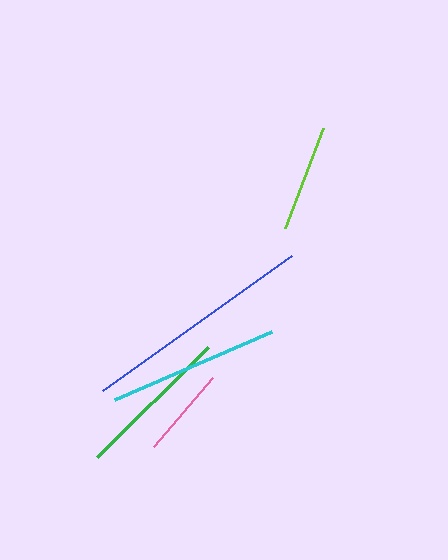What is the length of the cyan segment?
The cyan segment is approximately 171 pixels long.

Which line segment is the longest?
The blue line is the longest at approximately 232 pixels.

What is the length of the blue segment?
The blue segment is approximately 232 pixels long.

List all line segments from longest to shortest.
From longest to shortest: blue, cyan, green, lime, pink.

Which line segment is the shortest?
The pink line is the shortest at approximately 90 pixels.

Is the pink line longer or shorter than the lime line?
The lime line is longer than the pink line.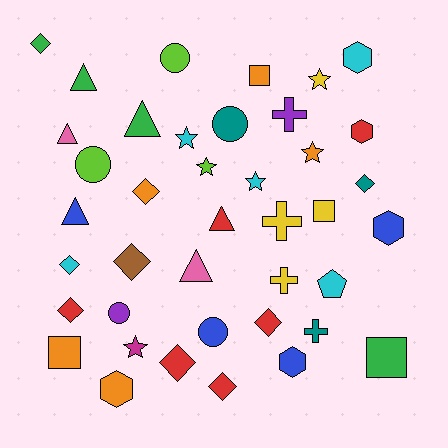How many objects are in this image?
There are 40 objects.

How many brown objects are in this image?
There is 1 brown object.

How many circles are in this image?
There are 5 circles.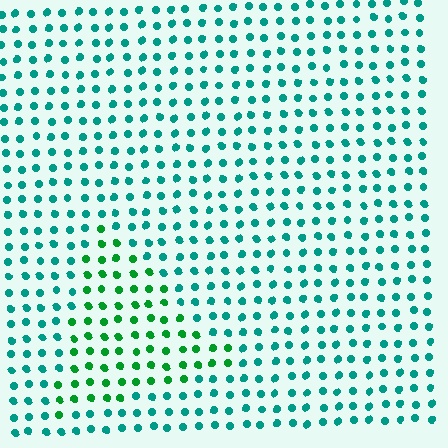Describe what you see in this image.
The image is filled with small teal elements in a uniform arrangement. A triangle-shaped region is visible where the elements are tinted to a slightly different hue, forming a subtle color boundary.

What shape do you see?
I see a triangle.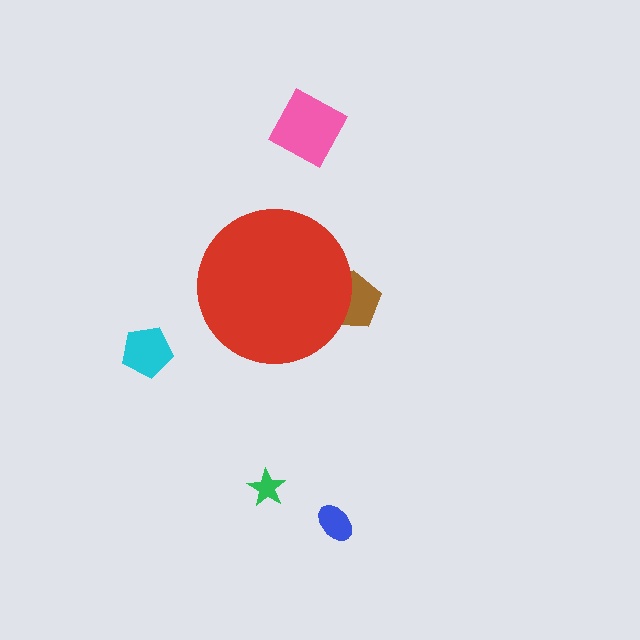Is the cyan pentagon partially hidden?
No, the cyan pentagon is fully visible.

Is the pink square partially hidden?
No, the pink square is fully visible.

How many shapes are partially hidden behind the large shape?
1 shape is partially hidden.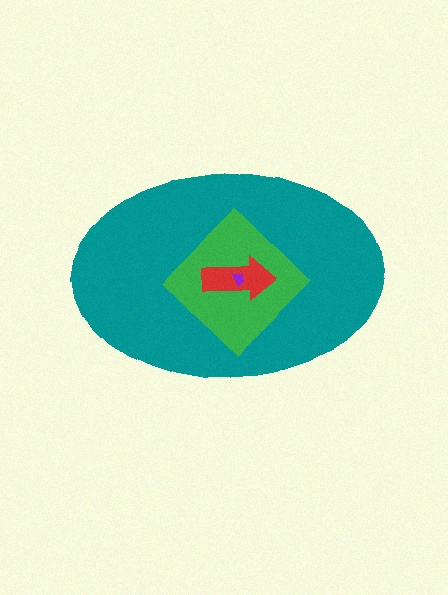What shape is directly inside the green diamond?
The red arrow.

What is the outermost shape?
The teal ellipse.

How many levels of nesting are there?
4.